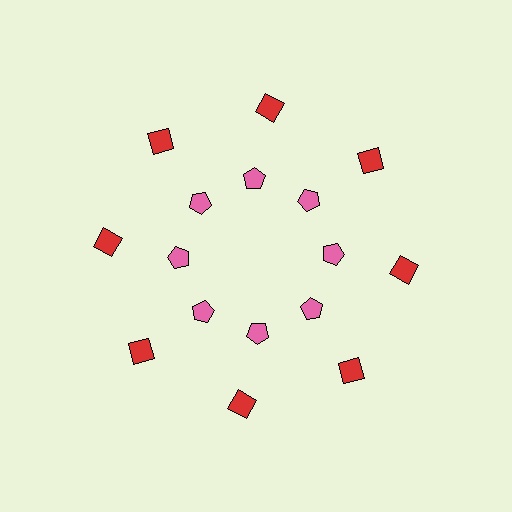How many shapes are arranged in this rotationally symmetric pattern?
There are 16 shapes, arranged in 8 groups of 2.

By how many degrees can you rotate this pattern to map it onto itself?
The pattern maps onto itself every 45 degrees of rotation.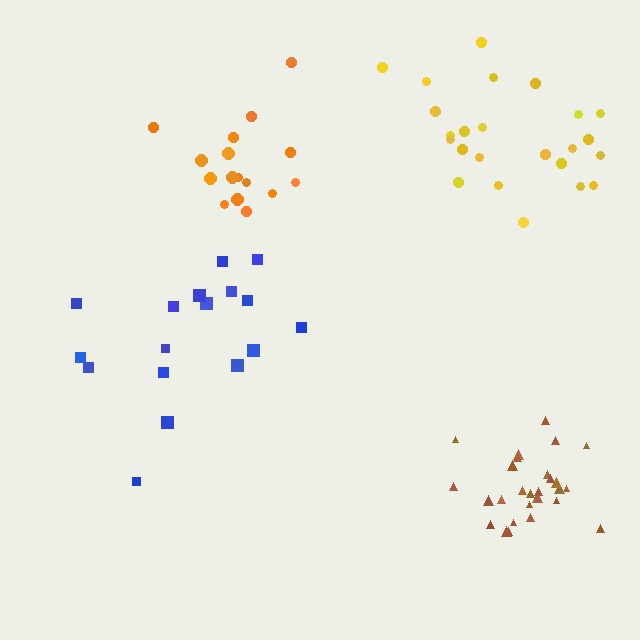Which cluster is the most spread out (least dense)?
Blue.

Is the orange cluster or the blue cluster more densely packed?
Orange.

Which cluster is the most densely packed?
Brown.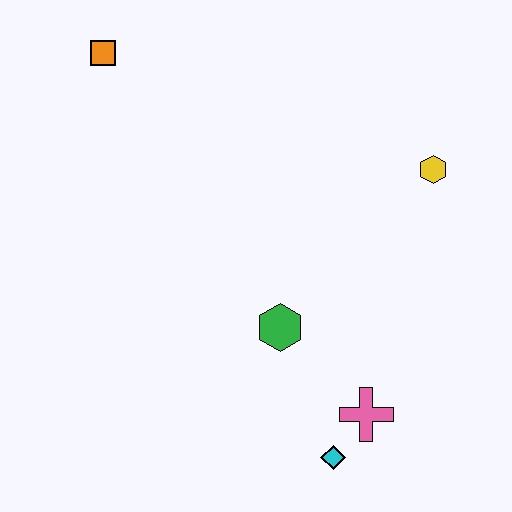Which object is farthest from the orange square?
The cyan diamond is farthest from the orange square.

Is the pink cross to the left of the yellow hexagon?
Yes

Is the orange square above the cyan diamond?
Yes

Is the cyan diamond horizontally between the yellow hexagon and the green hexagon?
Yes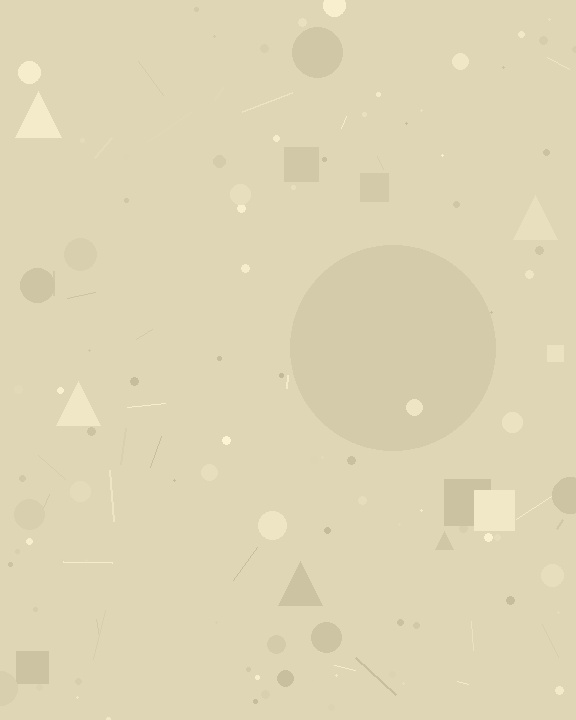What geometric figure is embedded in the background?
A circle is embedded in the background.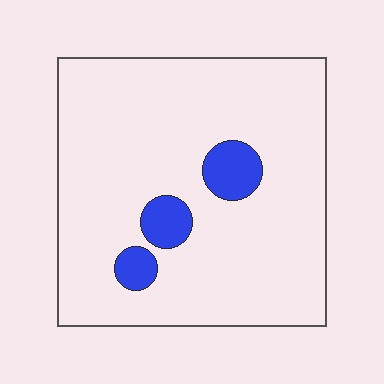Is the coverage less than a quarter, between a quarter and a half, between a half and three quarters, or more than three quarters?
Less than a quarter.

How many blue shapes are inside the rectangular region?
3.